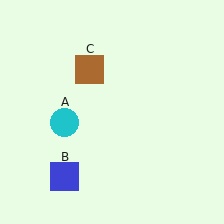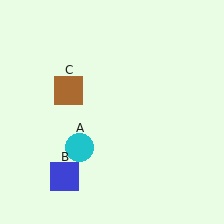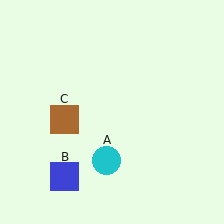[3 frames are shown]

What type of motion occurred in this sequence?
The cyan circle (object A), brown square (object C) rotated counterclockwise around the center of the scene.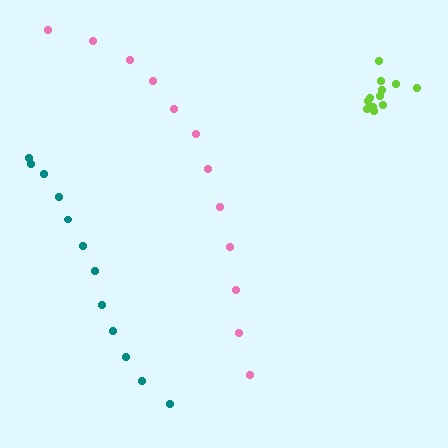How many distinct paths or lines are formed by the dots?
There are 3 distinct paths.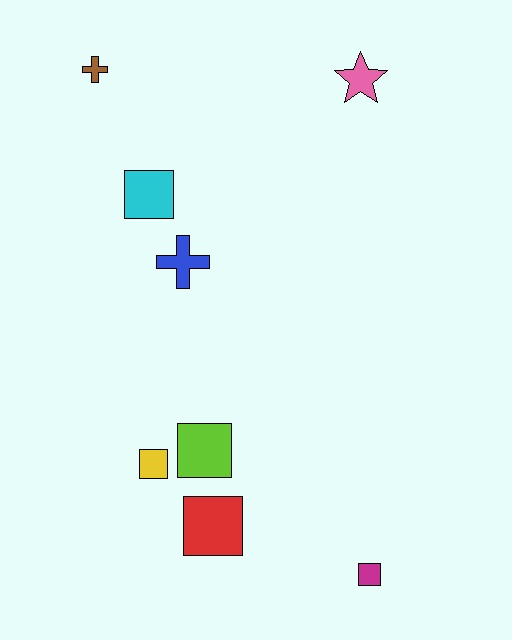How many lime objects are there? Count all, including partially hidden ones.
There is 1 lime object.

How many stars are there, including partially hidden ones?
There is 1 star.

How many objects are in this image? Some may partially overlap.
There are 8 objects.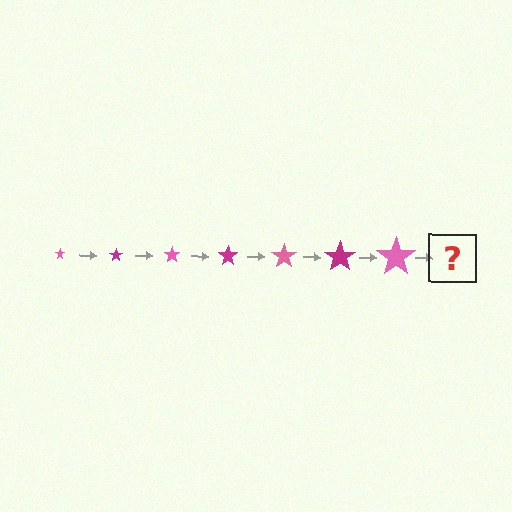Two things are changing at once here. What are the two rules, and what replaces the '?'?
The two rules are that the star grows larger each step and the color cycles through pink and magenta. The '?' should be a magenta star, larger than the previous one.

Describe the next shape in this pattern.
It should be a magenta star, larger than the previous one.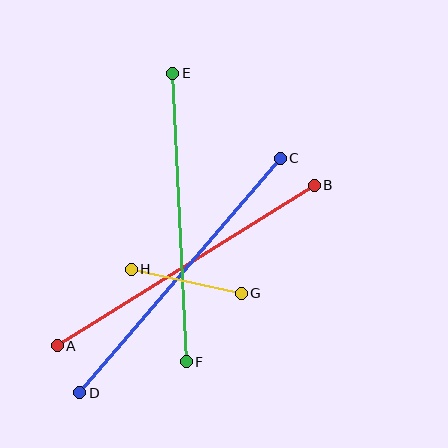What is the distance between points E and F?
The distance is approximately 289 pixels.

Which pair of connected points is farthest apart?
Points C and D are farthest apart.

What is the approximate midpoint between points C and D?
The midpoint is at approximately (180, 276) pixels.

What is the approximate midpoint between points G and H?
The midpoint is at approximately (186, 281) pixels.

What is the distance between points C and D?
The distance is approximately 309 pixels.